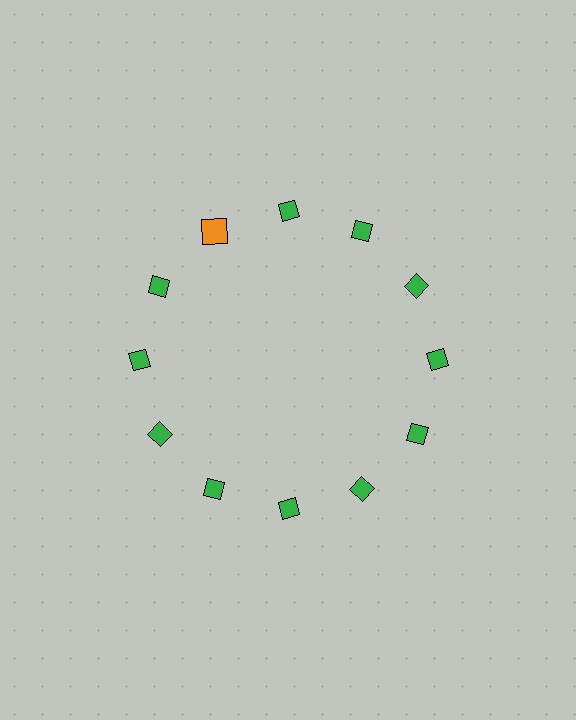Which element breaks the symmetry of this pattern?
The orange square at roughly the 11 o'clock position breaks the symmetry. All other shapes are green diamonds.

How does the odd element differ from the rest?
It differs in both color (orange instead of green) and shape (square instead of diamond).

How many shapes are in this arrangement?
There are 12 shapes arranged in a ring pattern.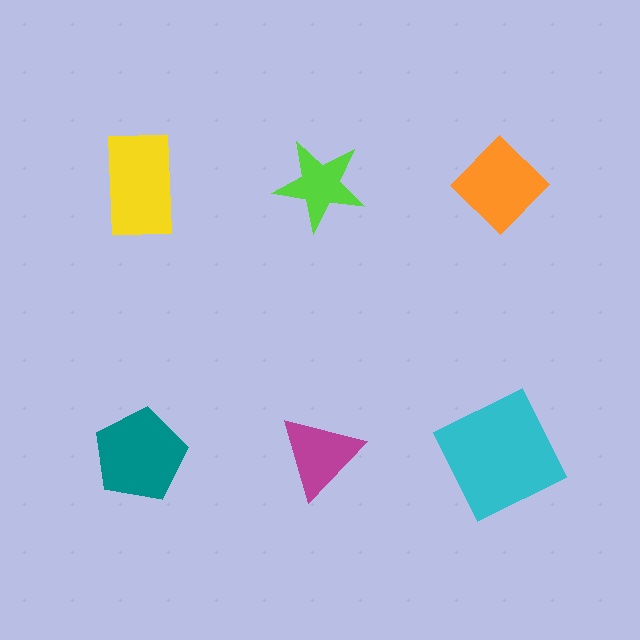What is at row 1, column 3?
An orange diamond.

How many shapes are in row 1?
3 shapes.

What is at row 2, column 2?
A magenta triangle.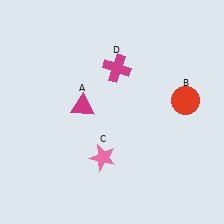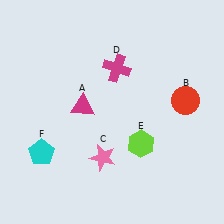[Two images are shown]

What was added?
A lime hexagon (E), a cyan pentagon (F) were added in Image 2.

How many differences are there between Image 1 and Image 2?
There are 2 differences between the two images.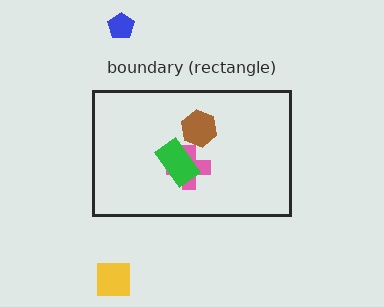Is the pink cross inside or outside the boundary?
Inside.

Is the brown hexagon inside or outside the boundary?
Inside.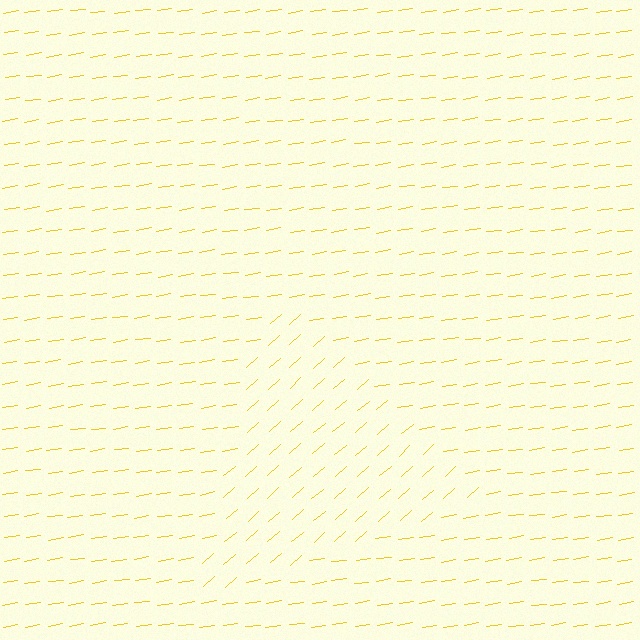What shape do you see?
I see a triangle.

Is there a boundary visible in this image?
Yes, there is a texture boundary formed by a change in line orientation.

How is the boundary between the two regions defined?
The boundary is defined purely by a change in line orientation (approximately 33 degrees difference). All lines are the same color and thickness.